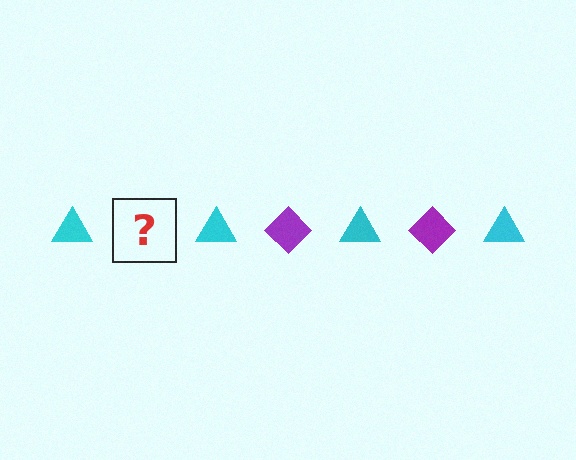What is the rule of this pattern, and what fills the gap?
The rule is that the pattern alternates between cyan triangle and purple diamond. The gap should be filled with a purple diamond.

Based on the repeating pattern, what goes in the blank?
The blank should be a purple diamond.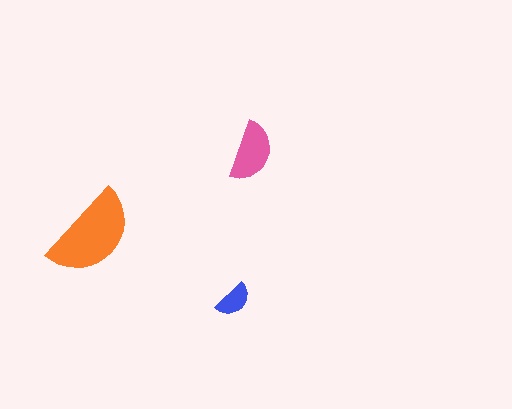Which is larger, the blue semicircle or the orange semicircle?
The orange one.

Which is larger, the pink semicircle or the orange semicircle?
The orange one.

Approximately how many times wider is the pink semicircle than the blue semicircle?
About 1.5 times wider.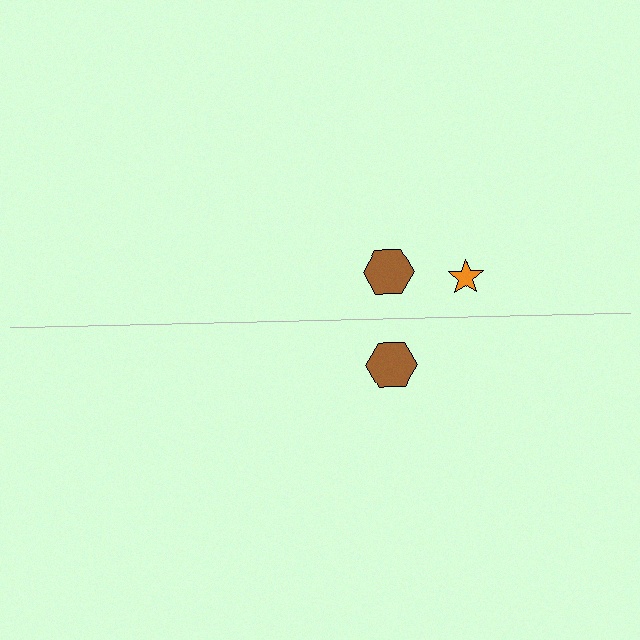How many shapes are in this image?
There are 3 shapes in this image.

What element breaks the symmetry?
A orange star is missing from the bottom side.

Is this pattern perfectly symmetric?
No, the pattern is not perfectly symmetric. A orange star is missing from the bottom side.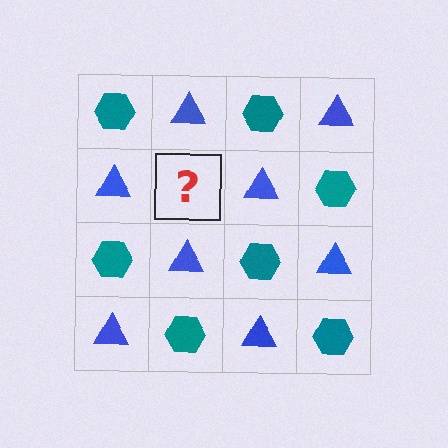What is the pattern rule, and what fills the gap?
The rule is that it alternates teal hexagon and blue triangle in a checkerboard pattern. The gap should be filled with a teal hexagon.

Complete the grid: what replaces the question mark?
The question mark should be replaced with a teal hexagon.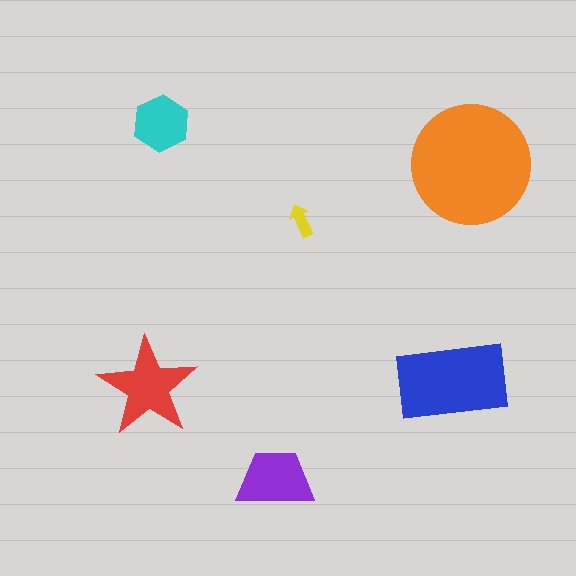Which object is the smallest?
The yellow arrow.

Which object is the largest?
The orange circle.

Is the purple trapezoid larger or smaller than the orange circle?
Smaller.